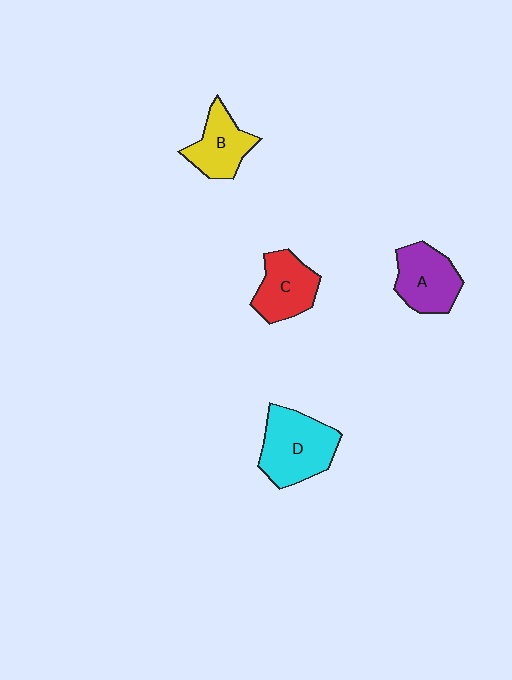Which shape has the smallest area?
Shape B (yellow).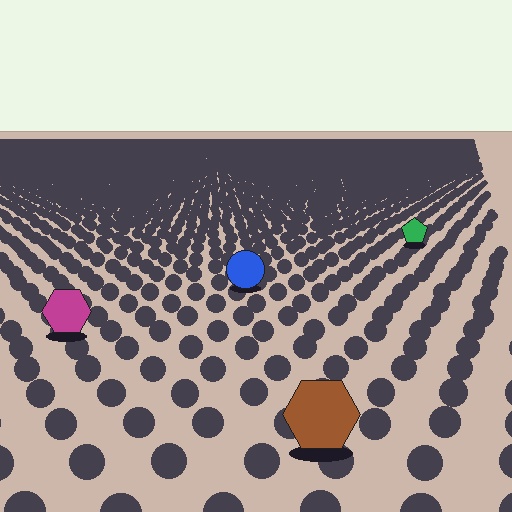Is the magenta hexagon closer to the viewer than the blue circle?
Yes. The magenta hexagon is closer — you can tell from the texture gradient: the ground texture is coarser near it.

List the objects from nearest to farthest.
From nearest to farthest: the brown hexagon, the magenta hexagon, the blue circle, the green pentagon.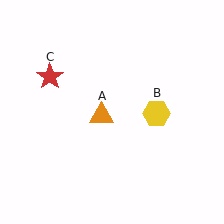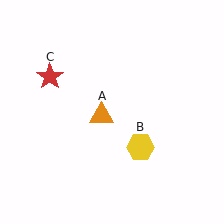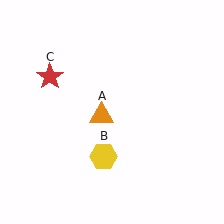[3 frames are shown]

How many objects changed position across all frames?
1 object changed position: yellow hexagon (object B).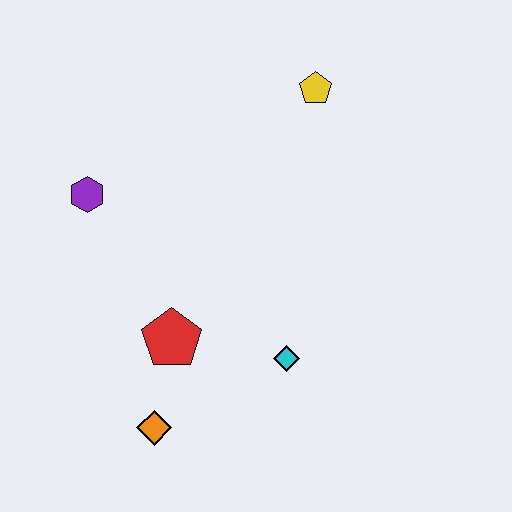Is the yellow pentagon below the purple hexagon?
No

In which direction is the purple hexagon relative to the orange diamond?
The purple hexagon is above the orange diamond.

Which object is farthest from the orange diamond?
The yellow pentagon is farthest from the orange diamond.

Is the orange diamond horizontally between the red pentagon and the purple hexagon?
Yes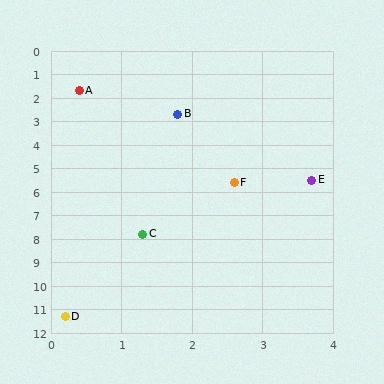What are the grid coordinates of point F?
Point F is at approximately (2.6, 5.6).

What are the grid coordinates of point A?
Point A is at approximately (0.4, 1.7).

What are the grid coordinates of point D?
Point D is at approximately (0.2, 11.3).